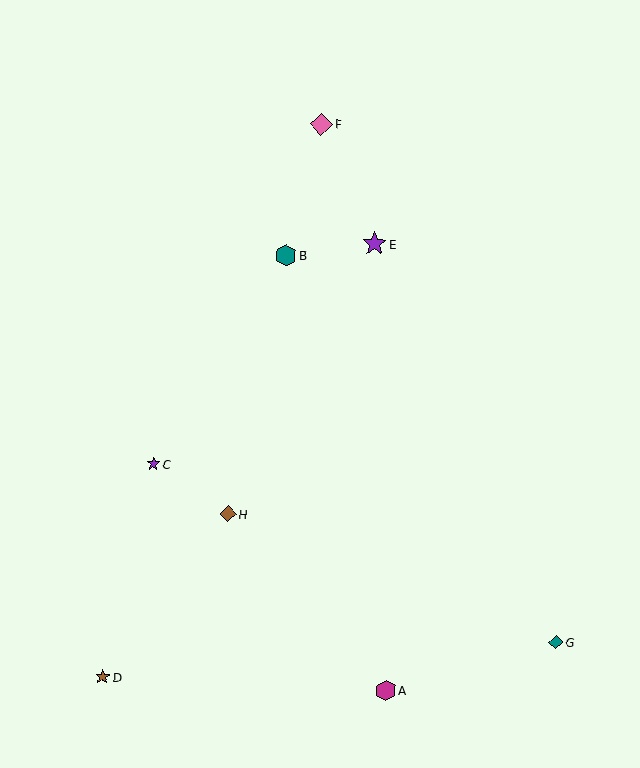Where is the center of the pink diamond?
The center of the pink diamond is at (321, 124).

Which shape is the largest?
The purple star (labeled E) is the largest.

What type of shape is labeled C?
Shape C is a purple star.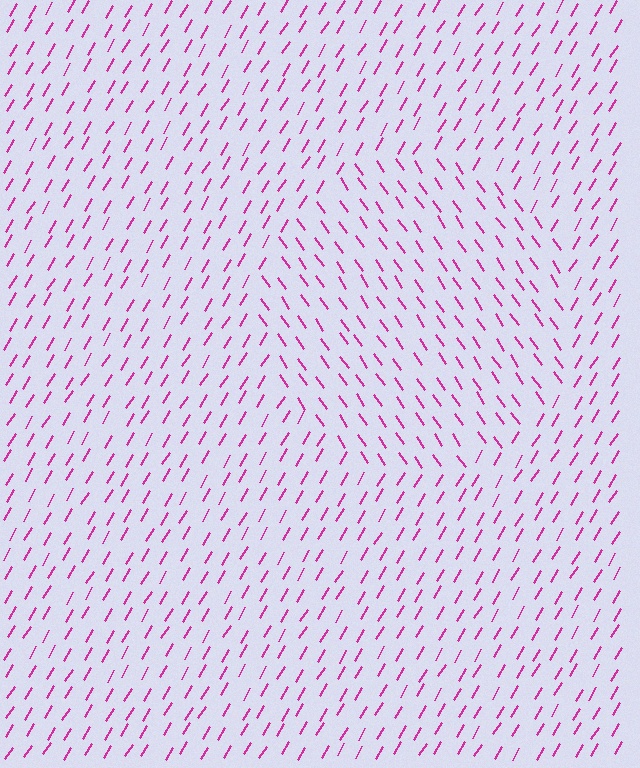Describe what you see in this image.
The image is filled with small magenta line segments. A circle region in the image has lines oriented differently from the surrounding lines, creating a visible texture boundary.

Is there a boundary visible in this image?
Yes, there is a texture boundary formed by a change in line orientation.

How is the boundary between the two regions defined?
The boundary is defined purely by a change in line orientation (approximately 66 degrees difference). All lines are the same color and thickness.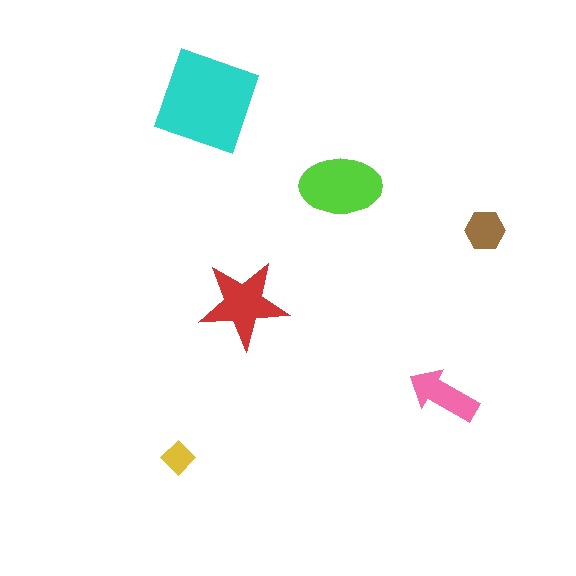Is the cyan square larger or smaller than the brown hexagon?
Larger.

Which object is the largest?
The cyan square.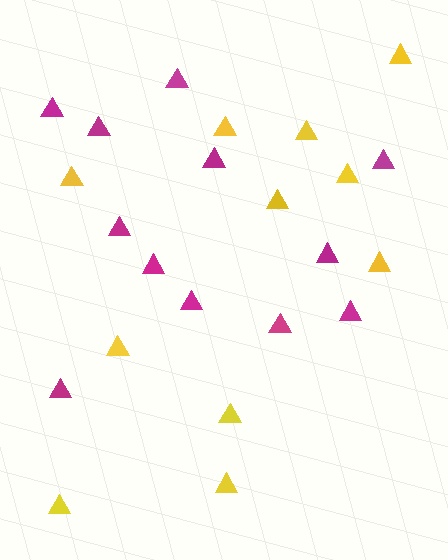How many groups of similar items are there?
There are 2 groups: one group of magenta triangles (12) and one group of yellow triangles (11).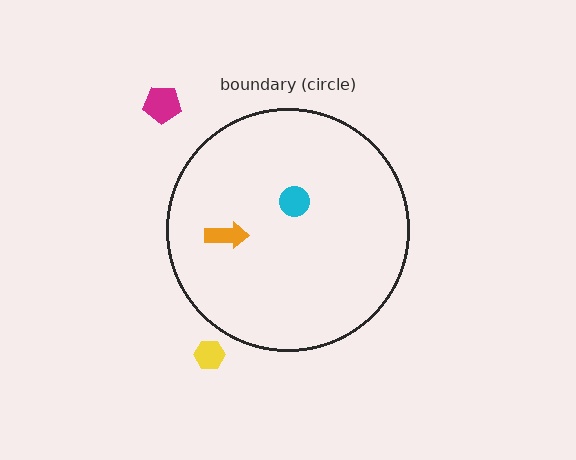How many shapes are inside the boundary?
2 inside, 2 outside.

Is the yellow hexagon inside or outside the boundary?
Outside.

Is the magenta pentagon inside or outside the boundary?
Outside.